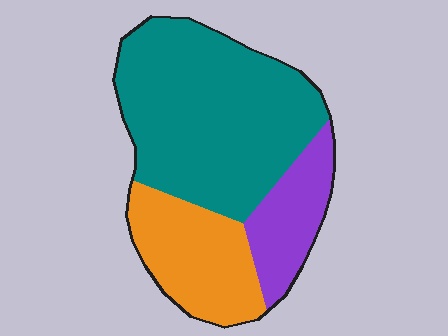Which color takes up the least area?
Purple, at roughly 15%.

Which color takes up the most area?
Teal, at roughly 60%.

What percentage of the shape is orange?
Orange takes up less than a quarter of the shape.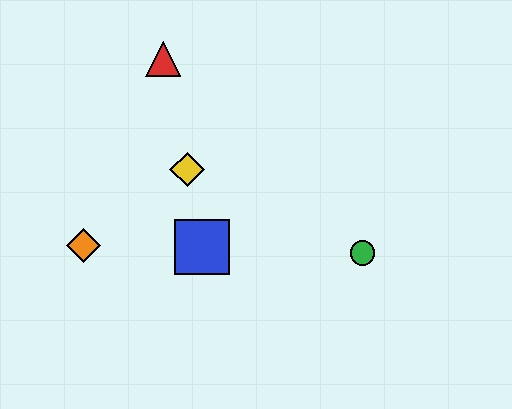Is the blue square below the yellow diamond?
Yes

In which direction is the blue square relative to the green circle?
The blue square is to the left of the green circle.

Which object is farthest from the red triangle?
The green circle is farthest from the red triangle.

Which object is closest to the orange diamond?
The blue square is closest to the orange diamond.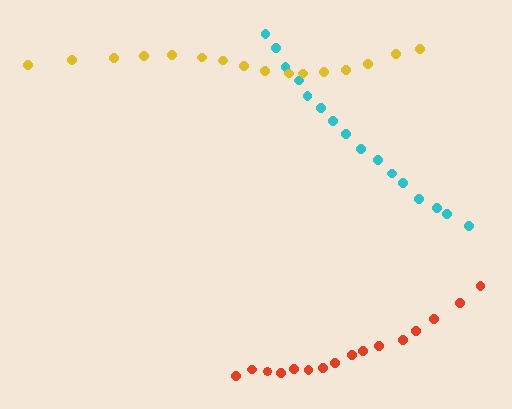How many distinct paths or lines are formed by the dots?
There are 3 distinct paths.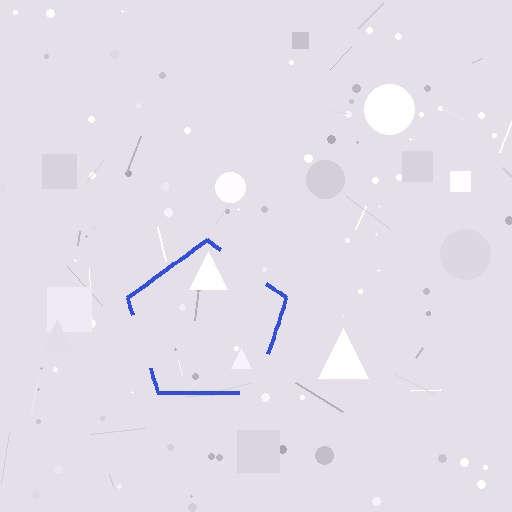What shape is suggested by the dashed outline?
The dashed outline suggests a pentagon.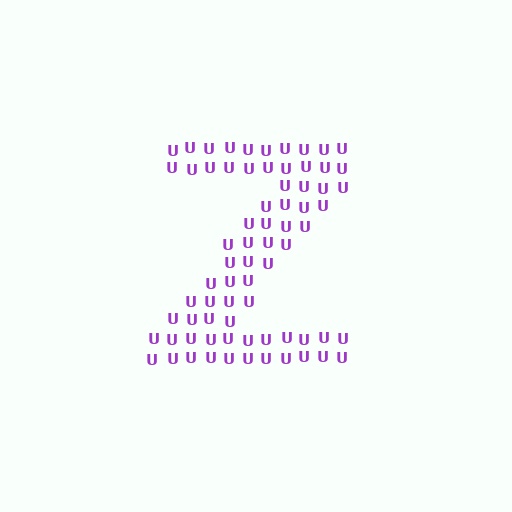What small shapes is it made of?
It is made of small letter U's.